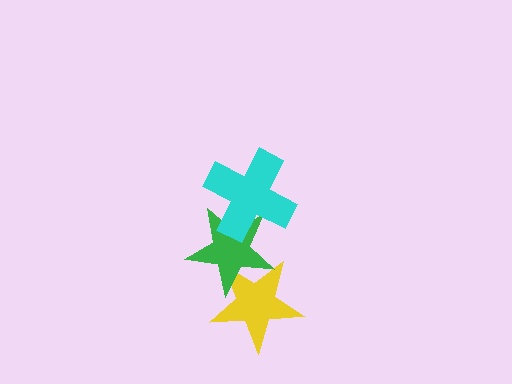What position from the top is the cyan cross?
The cyan cross is 1st from the top.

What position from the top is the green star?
The green star is 2nd from the top.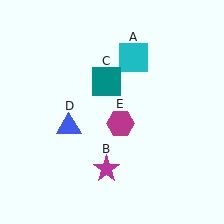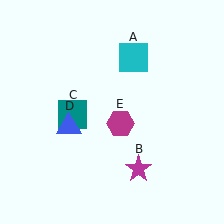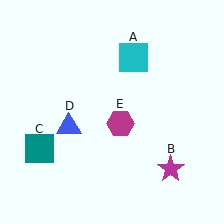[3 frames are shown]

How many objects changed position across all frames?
2 objects changed position: magenta star (object B), teal square (object C).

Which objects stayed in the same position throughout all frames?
Cyan square (object A) and blue triangle (object D) and magenta hexagon (object E) remained stationary.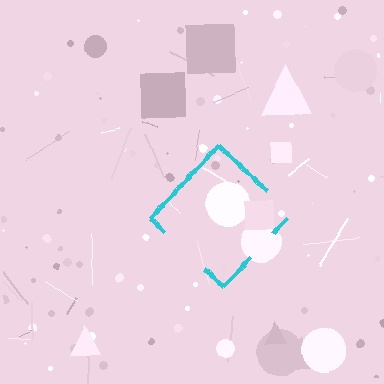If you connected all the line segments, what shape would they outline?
They would outline a diamond.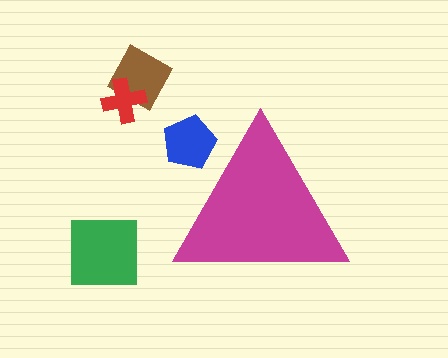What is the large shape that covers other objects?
A magenta triangle.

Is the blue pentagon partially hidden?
Yes, the blue pentagon is partially hidden behind the magenta triangle.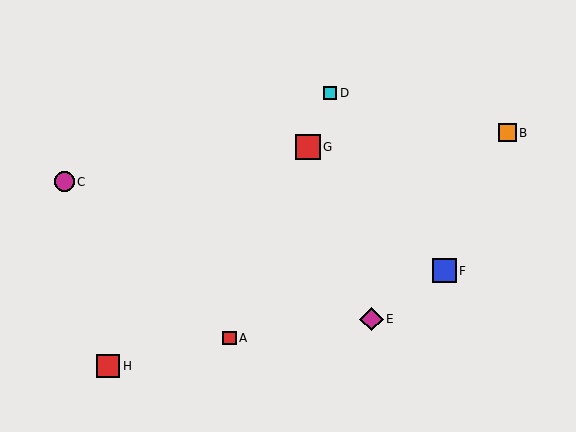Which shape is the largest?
The red square (labeled G) is the largest.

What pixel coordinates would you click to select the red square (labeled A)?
Click at (229, 338) to select the red square A.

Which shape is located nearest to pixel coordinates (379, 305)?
The magenta diamond (labeled E) at (371, 319) is nearest to that location.